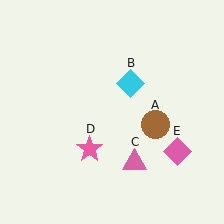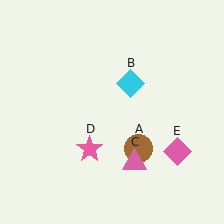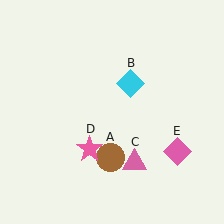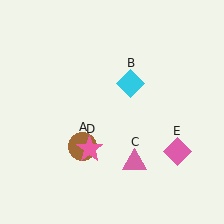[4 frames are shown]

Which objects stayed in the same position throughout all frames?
Cyan diamond (object B) and pink triangle (object C) and pink star (object D) and pink diamond (object E) remained stationary.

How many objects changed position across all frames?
1 object changed position: brown circle (object A).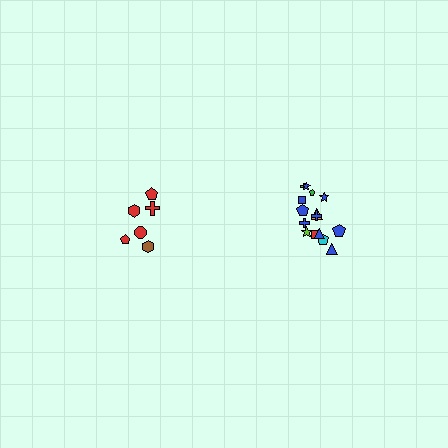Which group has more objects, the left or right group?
The right group.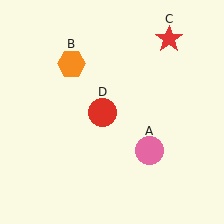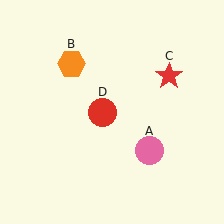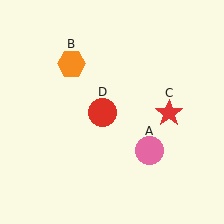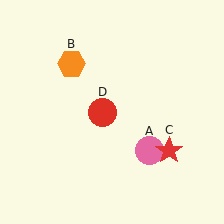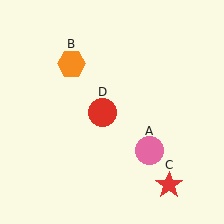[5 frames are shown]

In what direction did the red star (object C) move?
The red star (object C) moved down.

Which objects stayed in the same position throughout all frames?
Pink circle (object A) and orange hexagon (object B) and red circle (object D) remained stationary.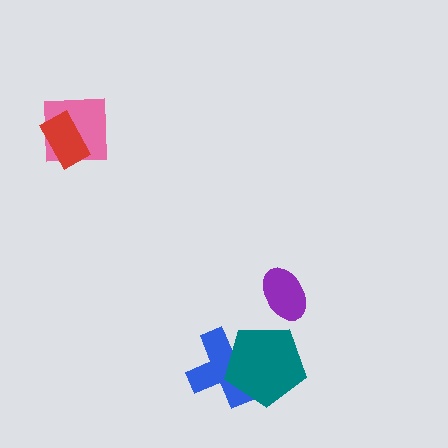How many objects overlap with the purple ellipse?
0 objects overlap with the purple ellipse.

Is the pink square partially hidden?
Yes, it is partially covered by another shape.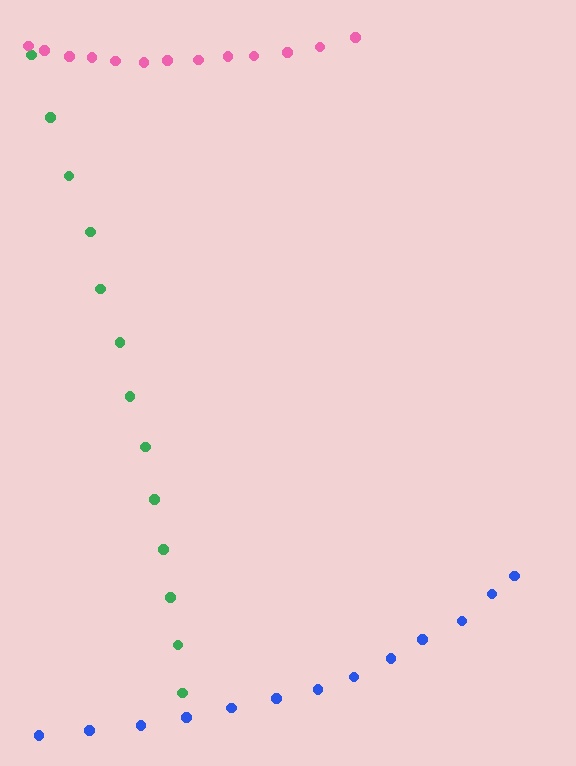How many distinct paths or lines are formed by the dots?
There are 3 distinct paths.